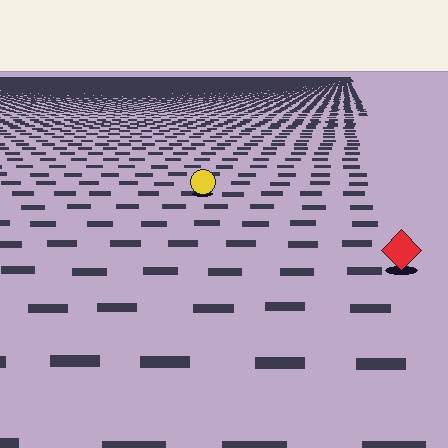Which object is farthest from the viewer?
The yellow circle is farthest from the viewer. It appears smaller and the ground texture around it is denser.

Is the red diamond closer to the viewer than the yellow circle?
Yes. The red diamond is closer — you can tell from the texture gradient: the ground texture is coarser near it.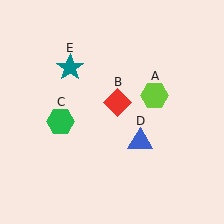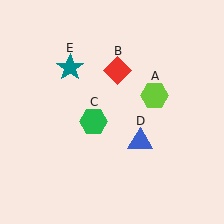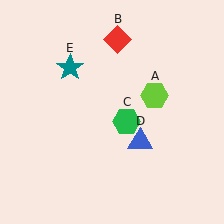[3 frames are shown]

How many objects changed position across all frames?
2 objects changed position: red diamond (object B), green hexagon (object C).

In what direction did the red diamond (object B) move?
The red diamond (object B) moved up.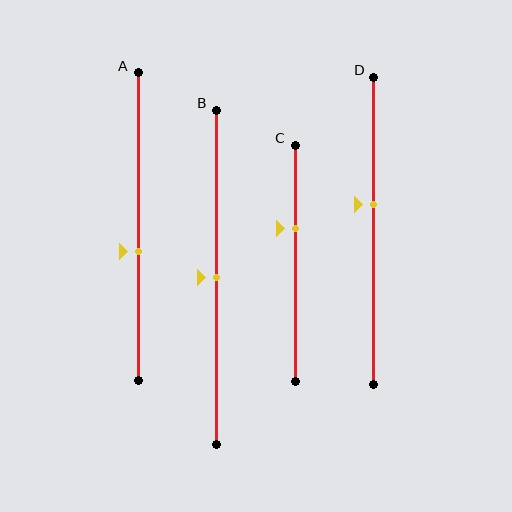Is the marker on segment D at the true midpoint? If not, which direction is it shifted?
No, the marker on segment D is shifted upward by about 9% of the segment length.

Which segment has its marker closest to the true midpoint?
Segment B has its marker closest to the true midpoint.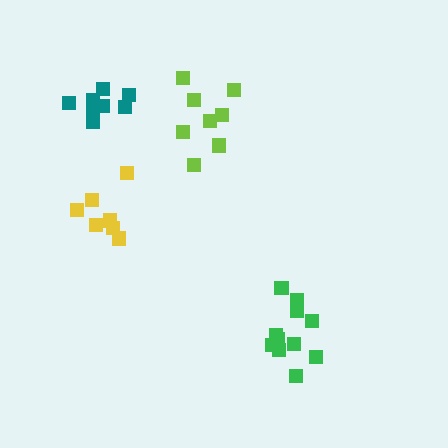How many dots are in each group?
Group 1: 11 dots, Group 2: 7 dots, Group 3: 8 dots, Group 4: 8 dots (34 total).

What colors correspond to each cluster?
The clusters are colored: green, yellow, lime, teal.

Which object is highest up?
The teal cluster is topmost.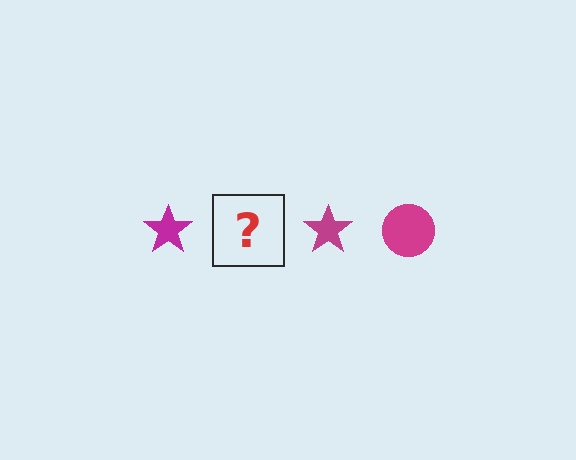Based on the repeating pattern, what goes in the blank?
The blank should be a magenta circle.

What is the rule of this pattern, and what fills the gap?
The rule is that the pattern cycles through star, circle shapes in magenta. The gap should be filled with a magenta circle.